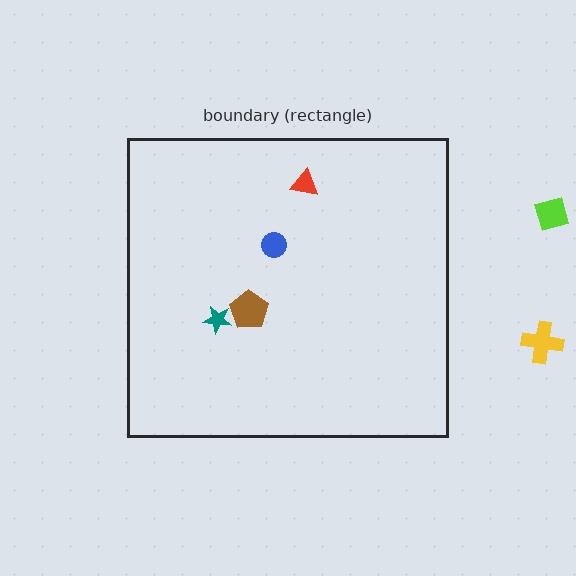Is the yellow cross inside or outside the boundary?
Outside.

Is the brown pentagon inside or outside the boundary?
Inside.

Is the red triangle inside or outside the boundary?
Inside.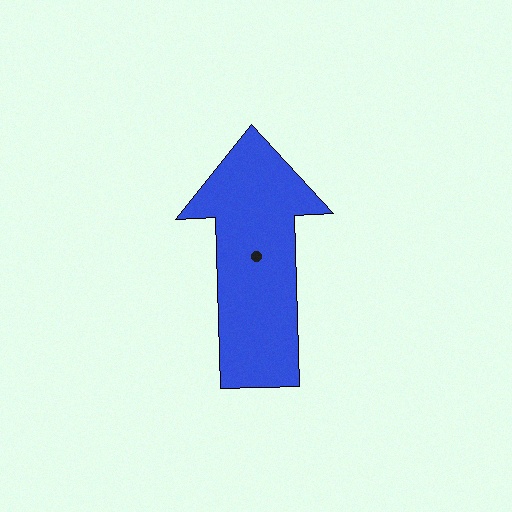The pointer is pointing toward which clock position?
Roughly 12 o'clock.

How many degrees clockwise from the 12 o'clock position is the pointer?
Approximately 358 degrees.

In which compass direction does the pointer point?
North.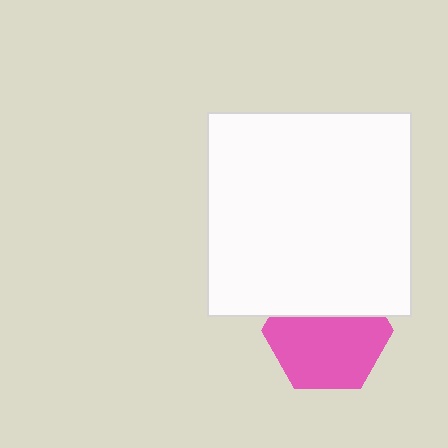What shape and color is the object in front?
The object in front is a white square.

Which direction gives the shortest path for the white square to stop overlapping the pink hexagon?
Moving up gives the shortest separation.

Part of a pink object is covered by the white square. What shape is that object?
It is a hexagon.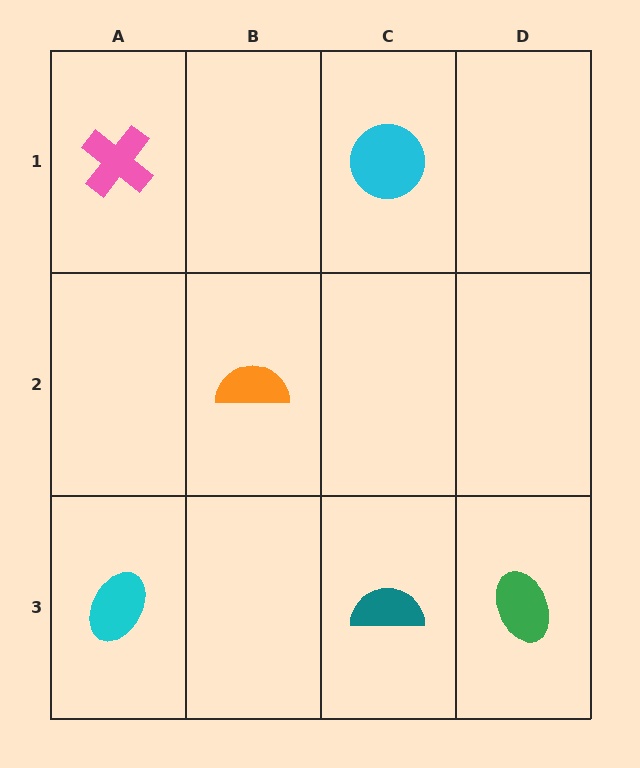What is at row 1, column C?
A cyan circle.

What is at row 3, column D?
A green ellipse.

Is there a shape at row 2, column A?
No, that cell is empty.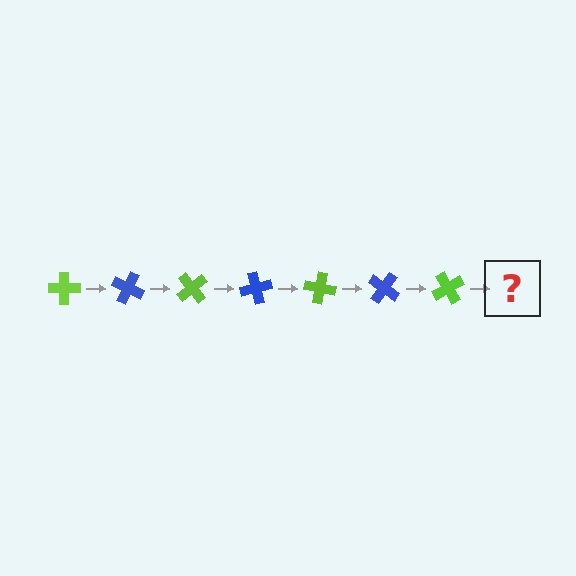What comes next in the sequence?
The next element should be a blue cross, rotated 175 degrees from the start.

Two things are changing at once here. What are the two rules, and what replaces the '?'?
The two rules are that it rotates 25 degrees each step and the color cycles through lime and blue. The '?' should be a blue cross, rotated 175 degrees from the start.